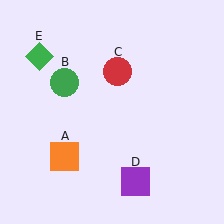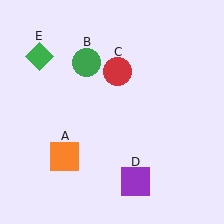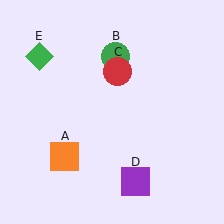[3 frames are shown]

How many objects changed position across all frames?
1 object changed position: green circle (object B).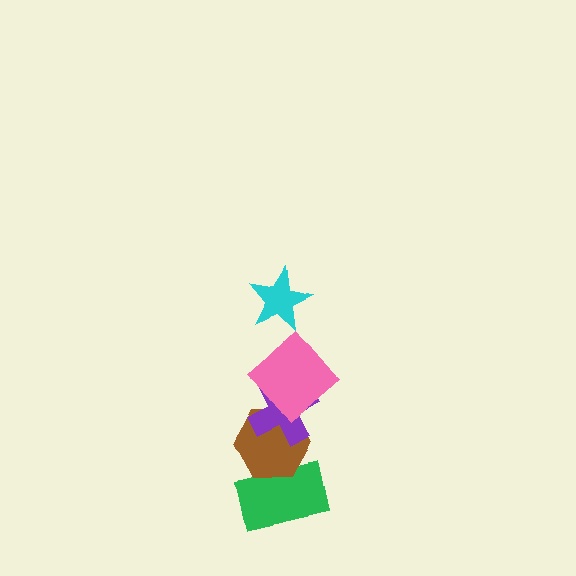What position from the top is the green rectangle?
The green rectangle is 5th from the top.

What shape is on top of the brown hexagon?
The purple cross is on top of the brown hexagon.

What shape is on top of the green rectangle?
The brown hexagon is on top of the green rectangle.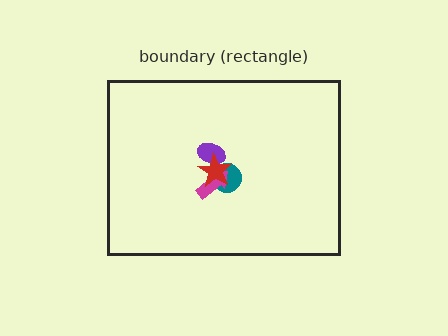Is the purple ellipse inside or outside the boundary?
Inside.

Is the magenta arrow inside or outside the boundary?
Inside.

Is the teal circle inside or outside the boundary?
Inside.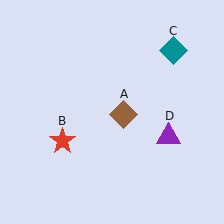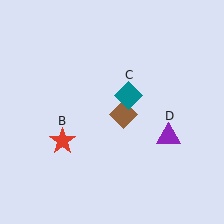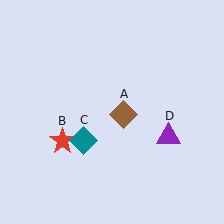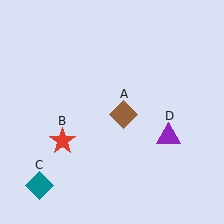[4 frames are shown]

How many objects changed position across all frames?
1 object changed position: teal diamond (object C).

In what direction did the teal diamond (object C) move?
The teal diamond (object C) moved down and to the left.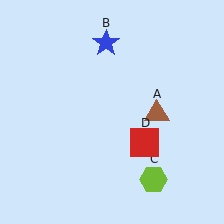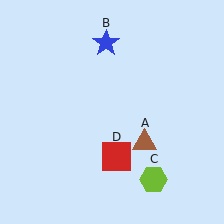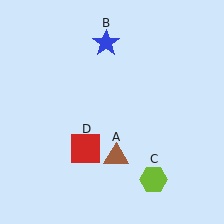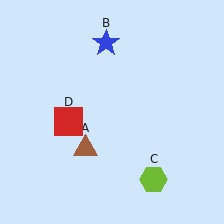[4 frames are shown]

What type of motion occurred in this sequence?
The brown triangle (object A), red square (object D) rotated clockwise around the center of the scene.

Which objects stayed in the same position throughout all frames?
Blue star (object B) and lime hexagon (object C) remained stationary.